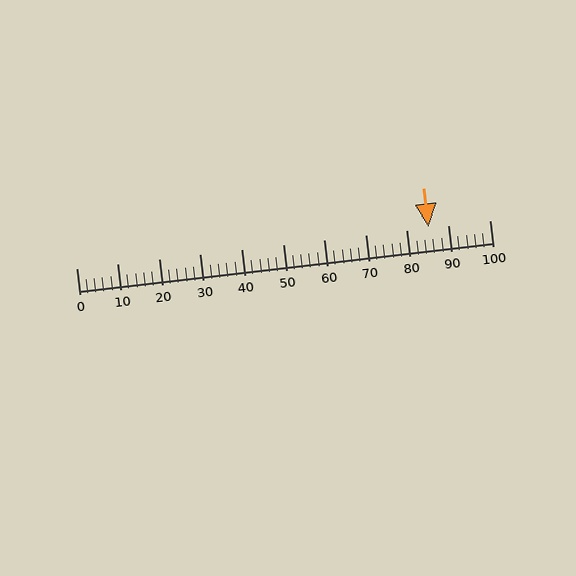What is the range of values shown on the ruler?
The ruler shows values from 0 to 100.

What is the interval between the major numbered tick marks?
The major tick marks are spaced 10 units apart.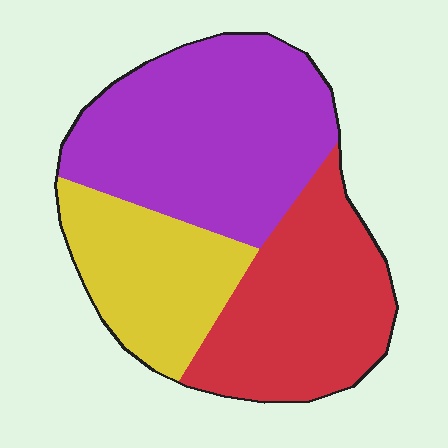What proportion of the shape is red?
Red covers roughly 35% of the shape.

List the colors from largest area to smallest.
From largest to smallest: purple, red, yellow.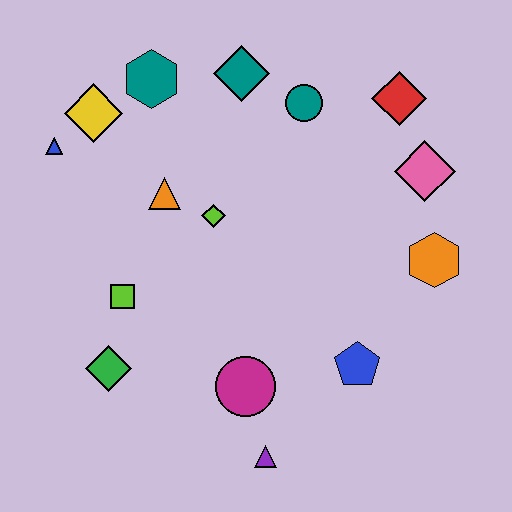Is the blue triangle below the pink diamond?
No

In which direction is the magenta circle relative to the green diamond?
The magenta circle is to the right of the green diamond.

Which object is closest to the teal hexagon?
The yellow diamond is closest to the teal hexagon.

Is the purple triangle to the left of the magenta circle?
No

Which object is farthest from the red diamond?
The green diamond is farthest from the red diamond.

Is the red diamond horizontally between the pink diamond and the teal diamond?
Yes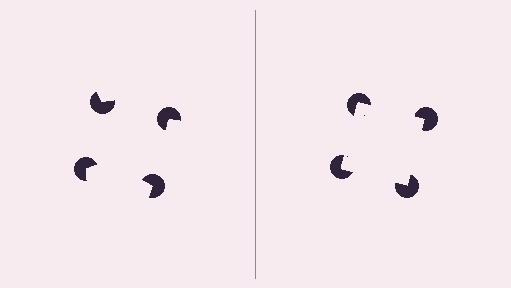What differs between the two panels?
The pac-man discs are positioned identically on both sides; only the wedge orientations differ. On the right they align to a square; on the left they are misaligned.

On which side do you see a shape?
An illusory square appears on the right side. On the left side the wedge cuts are rotated, so no coherent shape forms.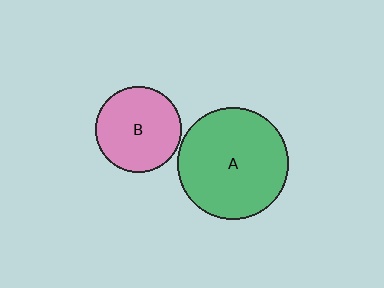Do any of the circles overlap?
No, none of the circles overlap.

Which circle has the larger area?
Circle A (green).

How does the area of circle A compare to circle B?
Approximately 1.7 times.